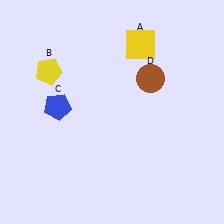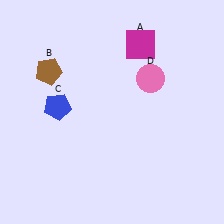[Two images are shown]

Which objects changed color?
A changed from yellow to magenta. B changed from yellow to brown. D changed from brown to pink.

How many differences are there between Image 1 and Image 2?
There are 3 differences between the two images.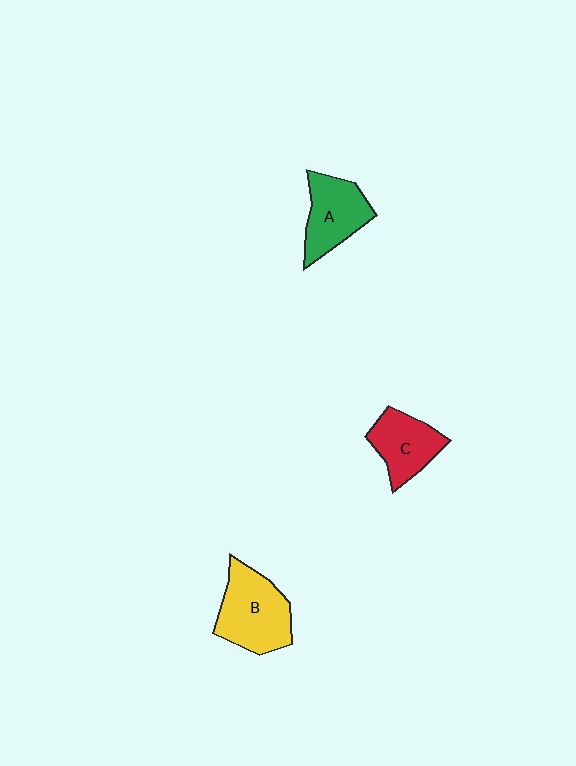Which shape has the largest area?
Shape B (yellow).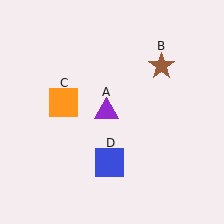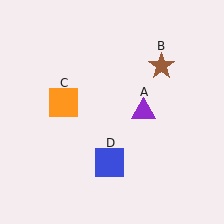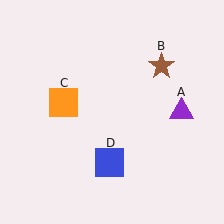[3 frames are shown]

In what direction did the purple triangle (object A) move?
The purple triangle (object A) moved right.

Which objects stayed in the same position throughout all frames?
Brown star (object B) and orange square (object C) and blue square (object D) remained stationary.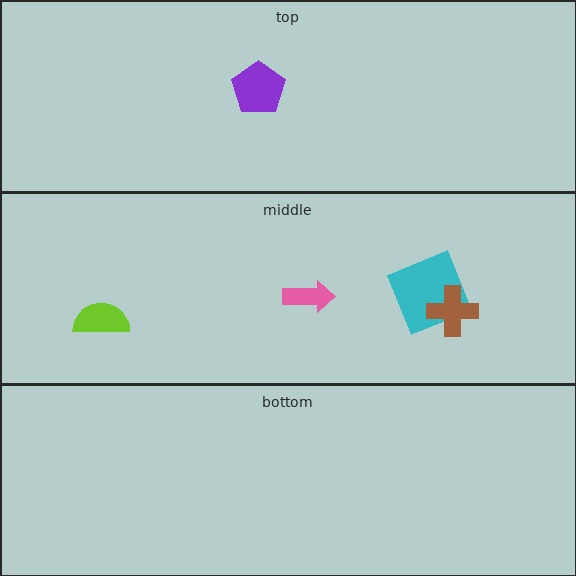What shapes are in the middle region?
The cyan square, the lime semicircle, the brown cross, the pink arrow.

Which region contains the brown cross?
The middle region.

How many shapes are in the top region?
1.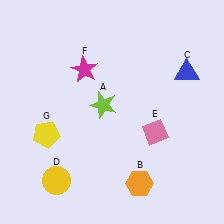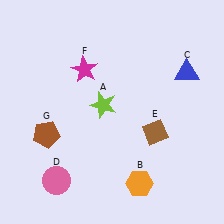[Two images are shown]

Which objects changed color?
D changed from yellow to pink. E changed from pink to brown. G changed from yellow to brown.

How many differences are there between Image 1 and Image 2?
There are 3 differences between the two images.